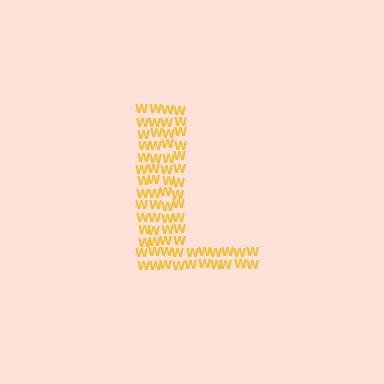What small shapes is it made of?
It is made of small letter W's.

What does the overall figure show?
The overall figure shows the letter L.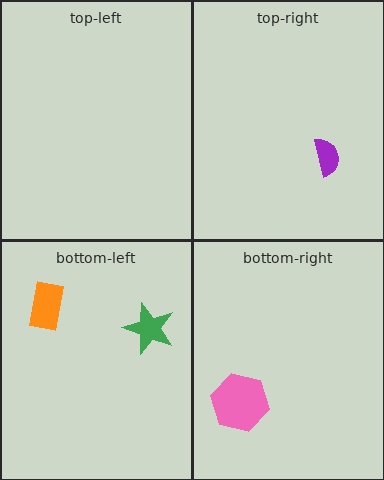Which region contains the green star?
The bottom-left region.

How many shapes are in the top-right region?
1.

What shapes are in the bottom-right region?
The pink hexagon.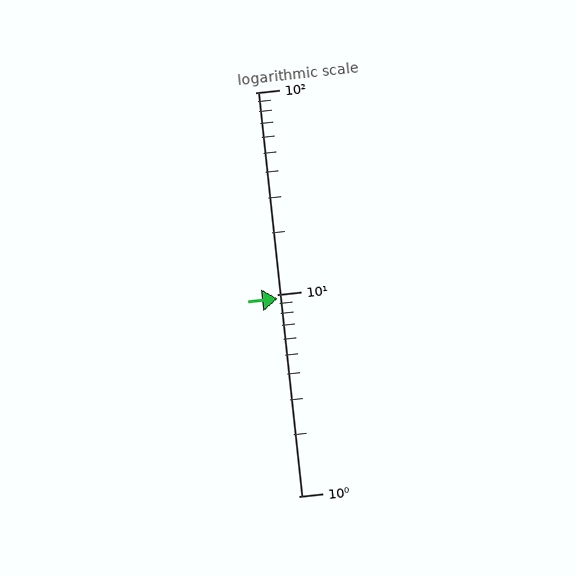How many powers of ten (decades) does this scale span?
The scale spans 2 decades, from 1 to 100.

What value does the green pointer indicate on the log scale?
The pointer indicates approximately 9.5.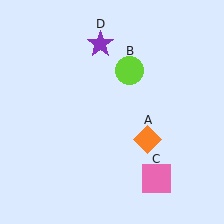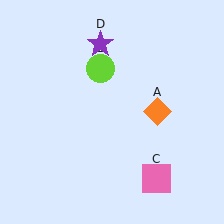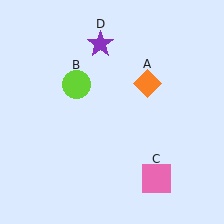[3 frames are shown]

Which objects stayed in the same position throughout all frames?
Pink square (object C) and purple star (object D) remained stationary.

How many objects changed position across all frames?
2 objects changed position: orange diamond (object A), lime circle (object B).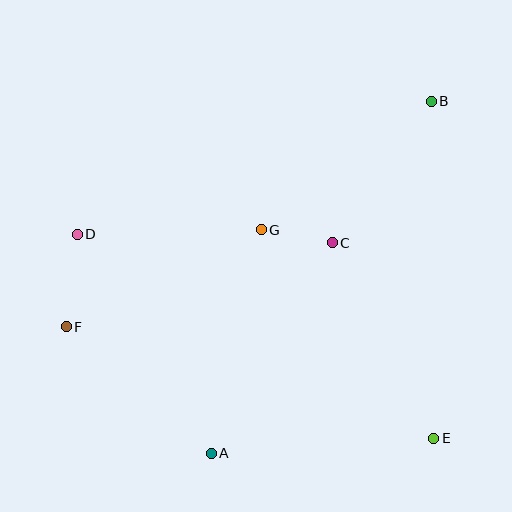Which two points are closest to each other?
Points C and G are closest to each other.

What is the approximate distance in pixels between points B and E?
The distance between B and E is approximately 337 pixels.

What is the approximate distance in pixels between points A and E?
The distance between A and E is approximately 223 pixels.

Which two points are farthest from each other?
Points B and F are farthest from each other.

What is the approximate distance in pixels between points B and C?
The distance between B and C is approximately 173 pixels.